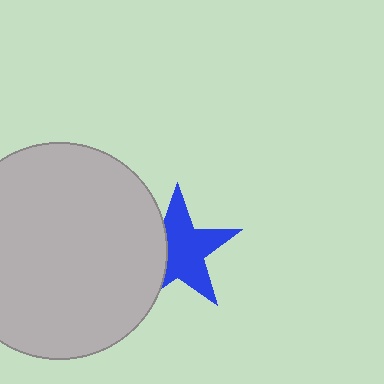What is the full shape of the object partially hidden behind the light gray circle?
The partially hidden object is a blue star.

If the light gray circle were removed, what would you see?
You would see the complete blue star.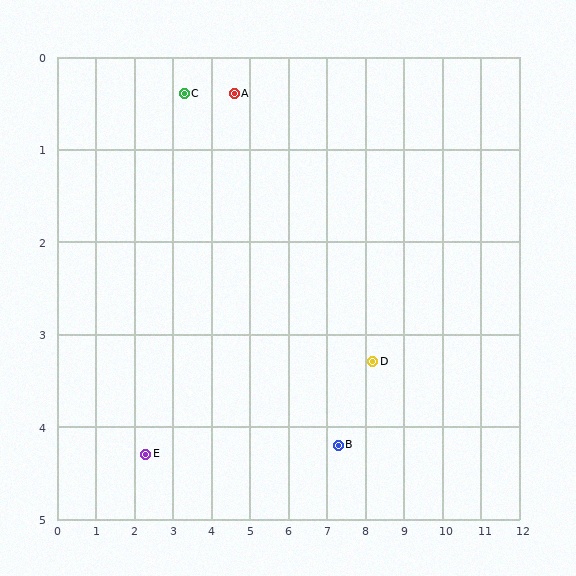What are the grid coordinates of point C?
Point C is at approximately (3.3, 0.4).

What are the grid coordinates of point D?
Point D is at approximately (8.2, 3.3).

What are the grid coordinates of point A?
Point A is at approximately (4.6, 0.4).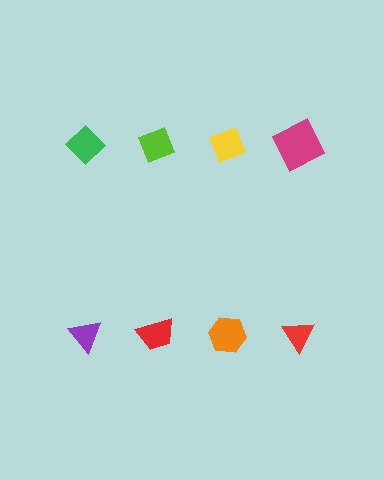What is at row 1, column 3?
A yellow diamond.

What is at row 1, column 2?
A lime diamond.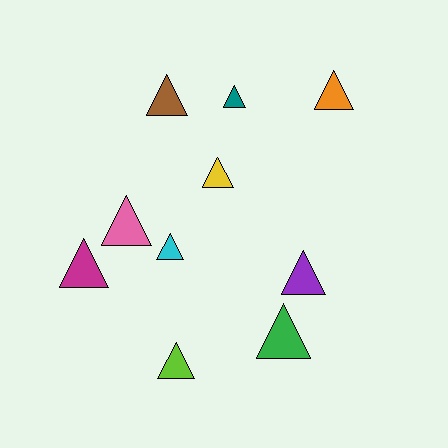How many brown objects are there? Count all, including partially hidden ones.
There is 1 brown object.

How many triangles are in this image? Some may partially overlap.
There are 10 triangles.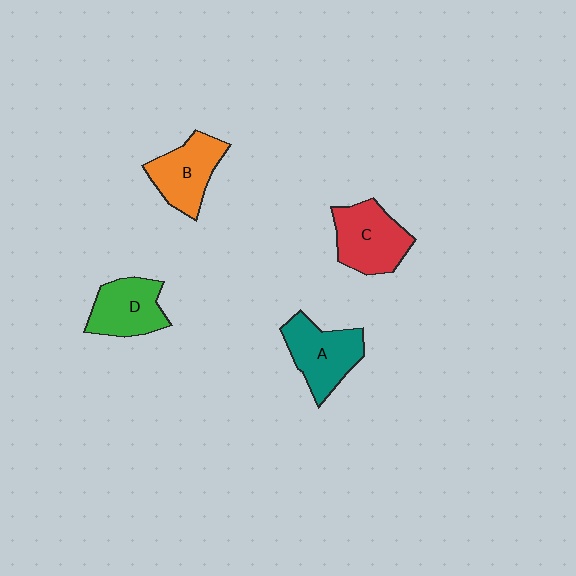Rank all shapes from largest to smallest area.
From largest to smallest: C (red), A (teal), B (orange), D (green).